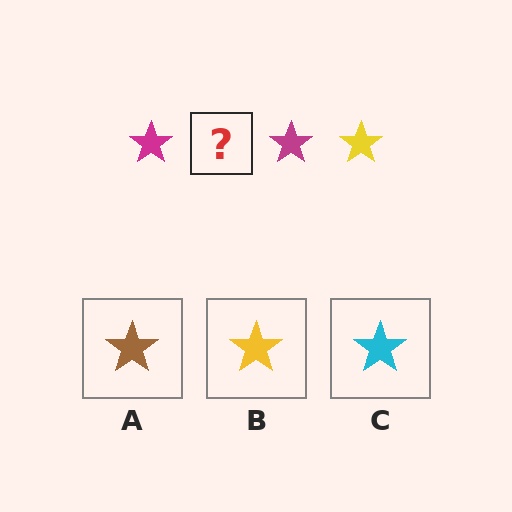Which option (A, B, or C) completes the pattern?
B.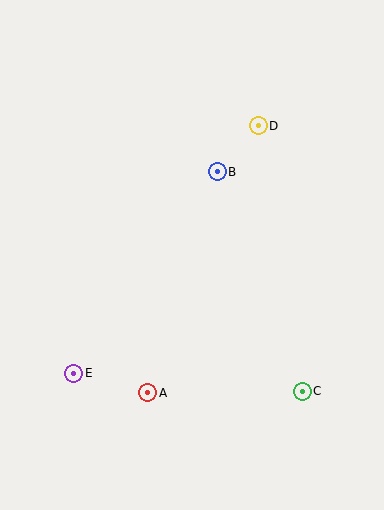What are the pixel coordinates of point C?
Point C is at (302, 391).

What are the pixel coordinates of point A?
Point A is at (148, 393).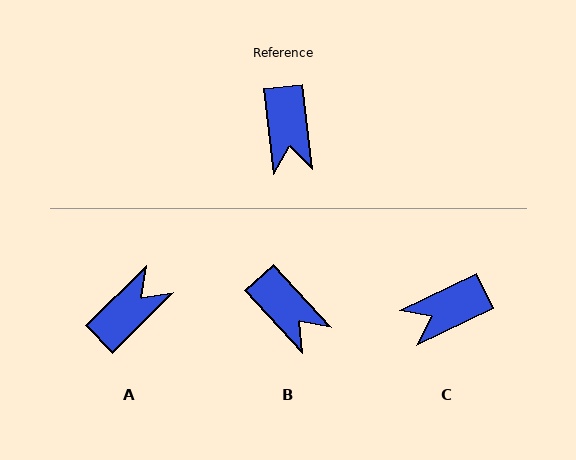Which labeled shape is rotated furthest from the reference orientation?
A, about 128 degrees away.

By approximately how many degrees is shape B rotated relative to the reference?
Approximately 36 degrees counter-clockwise.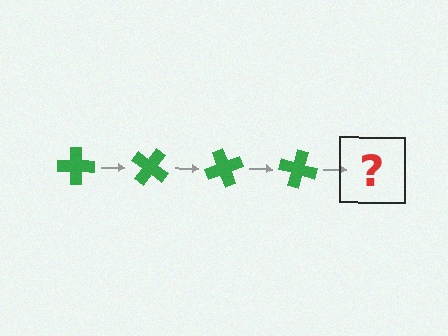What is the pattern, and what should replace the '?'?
The pattern is that the cross rotates 35 degrees each step. The '?' should be a green cross rotated 140 degrees.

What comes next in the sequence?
The next element should be a green cross rotated 140 degrees.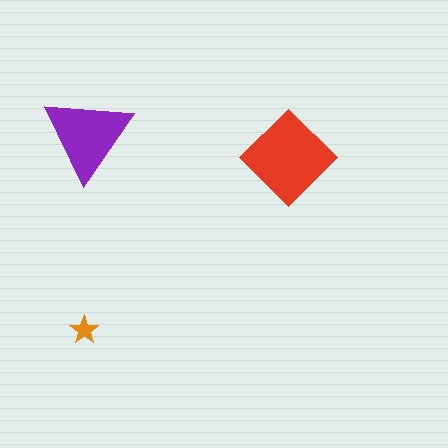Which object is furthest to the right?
The red diamond is rightmost.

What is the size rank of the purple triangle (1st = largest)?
2nd.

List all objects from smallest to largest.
The orange star, the purple triangle, the red diamond.